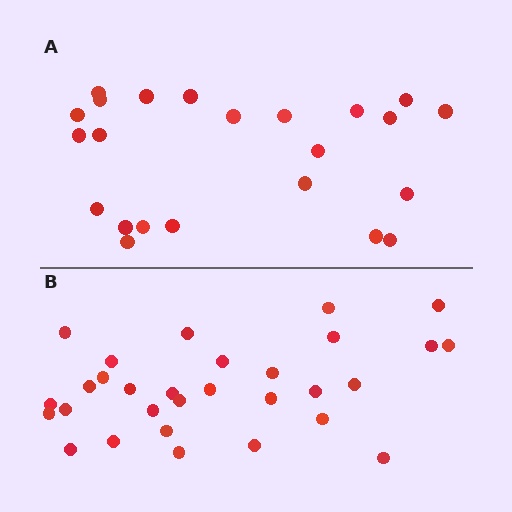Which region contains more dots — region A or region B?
Region B (the bottom region) has more dots.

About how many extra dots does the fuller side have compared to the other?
Region B has roughly 8 or so more dots than region A.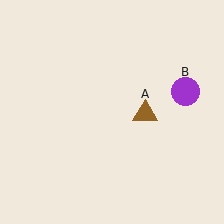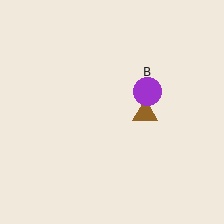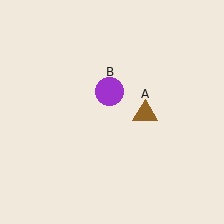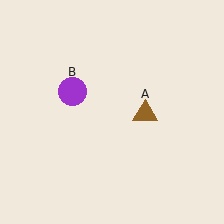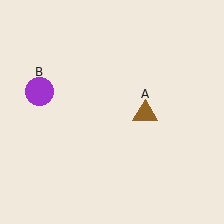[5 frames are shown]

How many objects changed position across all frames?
1 object changed position: purple circle (object B).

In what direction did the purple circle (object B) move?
The purple circle (object B) moved left.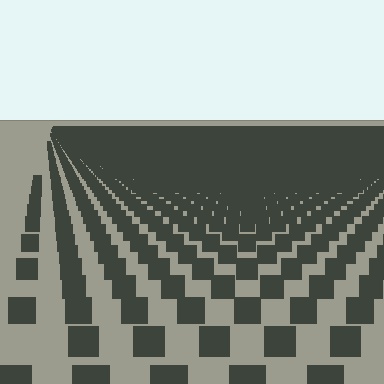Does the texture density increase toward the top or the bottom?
Density increases toward the top.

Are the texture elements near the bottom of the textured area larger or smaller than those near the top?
Larger. Near the bottom, elements are closer to the viewer and appear at a bigger on-screen size.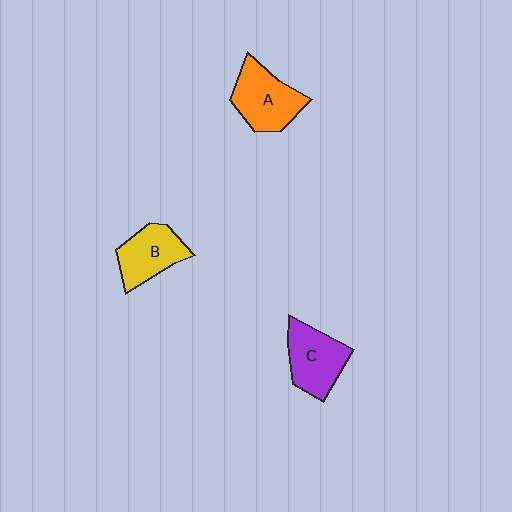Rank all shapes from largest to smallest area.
From largest to smallest: A (orange), C (purple), B (yellow).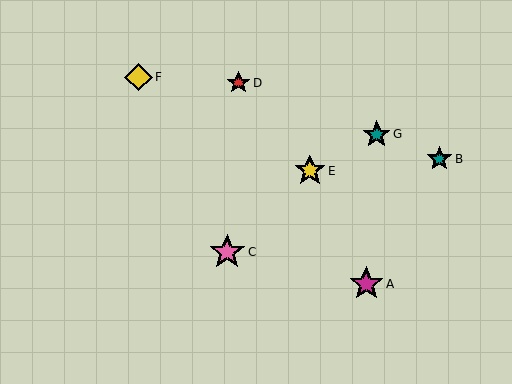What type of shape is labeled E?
Shape E is a yellow star.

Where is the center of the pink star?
The center of the pink star is at (227, 252).